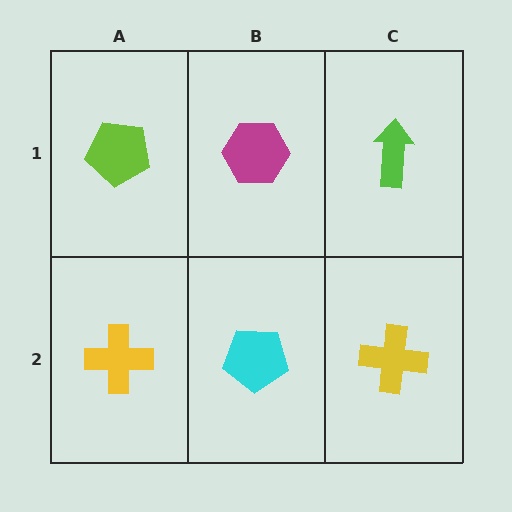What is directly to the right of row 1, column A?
A magenta hexagon.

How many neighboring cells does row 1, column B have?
3.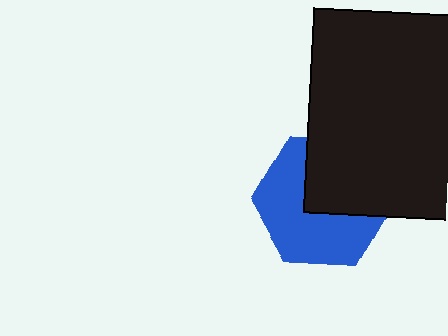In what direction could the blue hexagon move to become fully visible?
The blue hexagon could move down. That would shift it out from behind the black square entirely.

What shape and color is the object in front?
The object in front is a black square.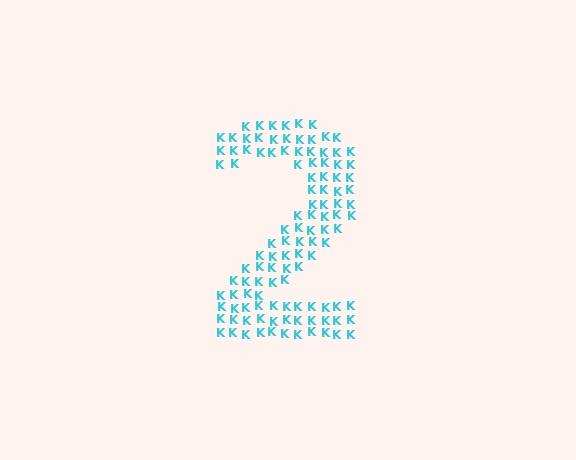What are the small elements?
The small elements are letter K's.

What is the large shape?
The large shape is the digit 2.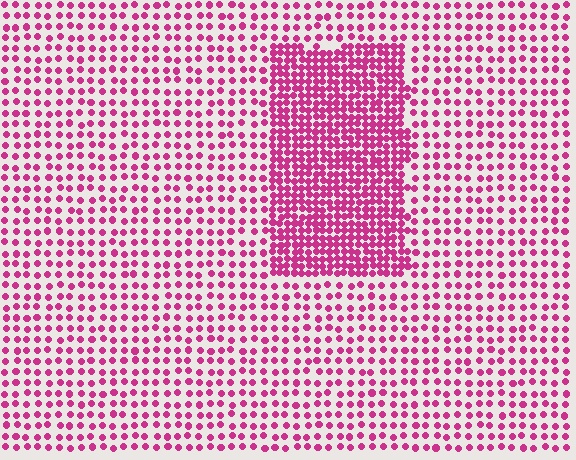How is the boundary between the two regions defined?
The boundary is defined by a change in element density (approximately 2.3x ratio). All elements are the same color, size, and shape.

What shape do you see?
I see a rectangle.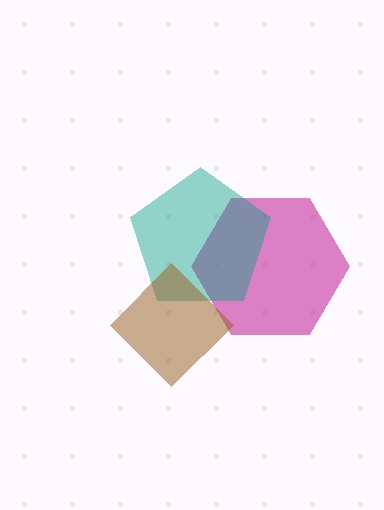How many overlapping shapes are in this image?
There are 3 overlapping shapes in the image.